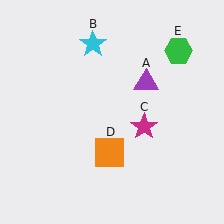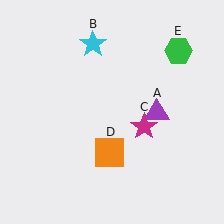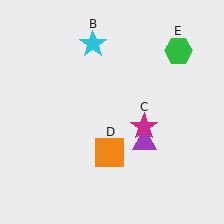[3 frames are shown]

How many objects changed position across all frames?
1 object changed position: purple triangle (object A).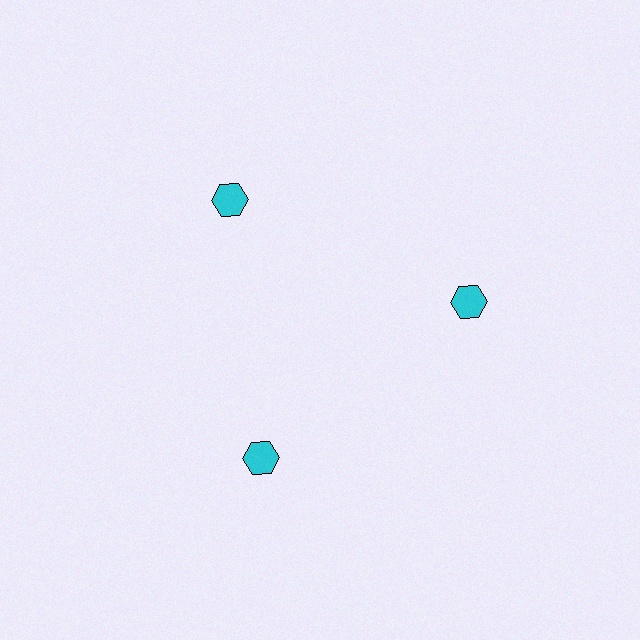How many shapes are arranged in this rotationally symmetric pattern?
There are 3 shapes, arranged in 3 groups of 1.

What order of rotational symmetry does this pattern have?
This pattern has 3-fold rotational symmetry.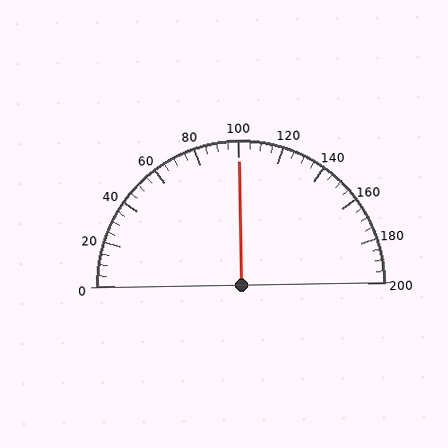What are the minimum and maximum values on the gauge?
The gauge ranges from 0 to 200.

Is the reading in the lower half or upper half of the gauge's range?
The reading is in the upper half of the range (0 to 200).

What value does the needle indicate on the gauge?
The needle indicates approximately 100.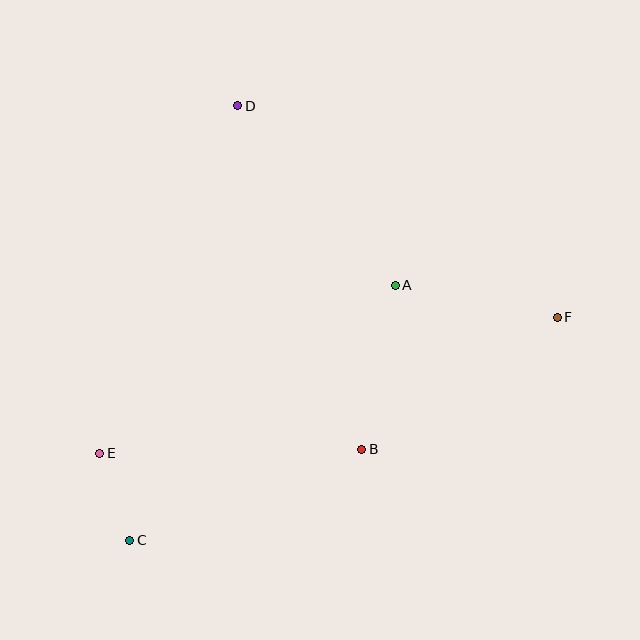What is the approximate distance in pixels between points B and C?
The distance between B and C is approximately 249 pixels.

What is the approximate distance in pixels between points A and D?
The distance between A and D is approximately 239 pixels.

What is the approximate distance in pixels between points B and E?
The distance between B and E is approximately 262 pixels.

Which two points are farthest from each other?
Points C and F are farthest from each other.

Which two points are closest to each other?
Points C and E are closest to each other.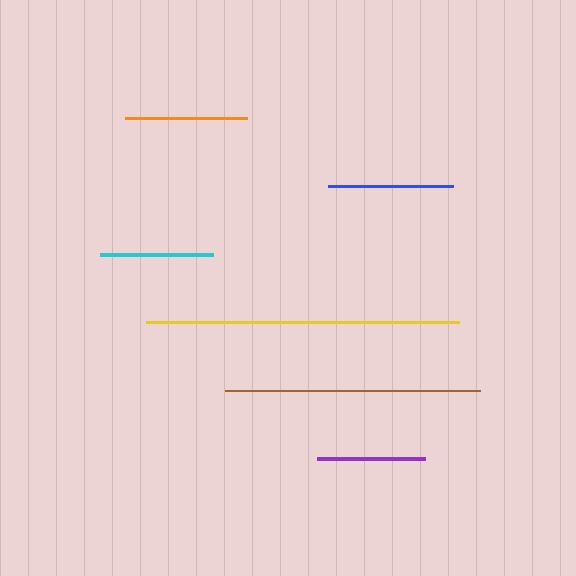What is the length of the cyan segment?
The cyan segment is approximately 113 pixels long.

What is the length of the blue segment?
The blue segment is approximately 125 pixels long.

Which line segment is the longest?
The yellow line is the longest at approximately 313 pixels.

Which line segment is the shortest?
The purple line is the shortest at approximately 108 pixels.